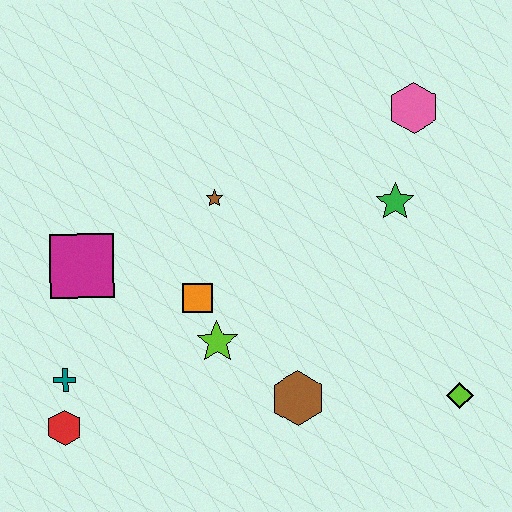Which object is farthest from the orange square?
The pink hexagon is farthest from the orange square.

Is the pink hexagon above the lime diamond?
Yes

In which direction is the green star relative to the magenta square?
The green star is to the right of the magenta square.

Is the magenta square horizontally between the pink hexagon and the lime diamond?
No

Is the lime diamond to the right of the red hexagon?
Yes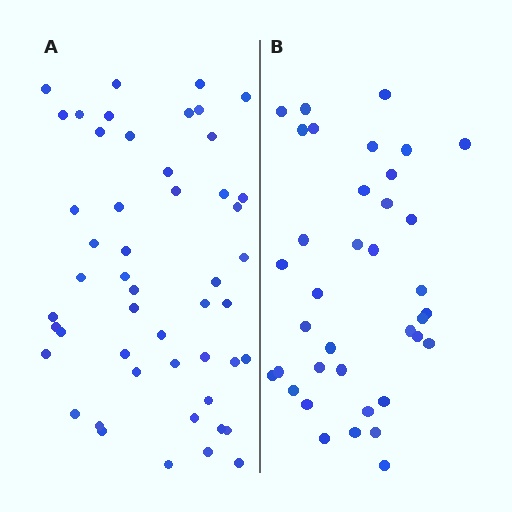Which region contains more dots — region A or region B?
Region A (the left region) has more dots.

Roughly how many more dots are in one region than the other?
Region A has approximately 15 more dots than region B.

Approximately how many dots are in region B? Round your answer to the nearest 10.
About 40 dots. (The exact count is 37, which rounds to 40.)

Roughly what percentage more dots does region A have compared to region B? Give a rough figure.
About 35% more.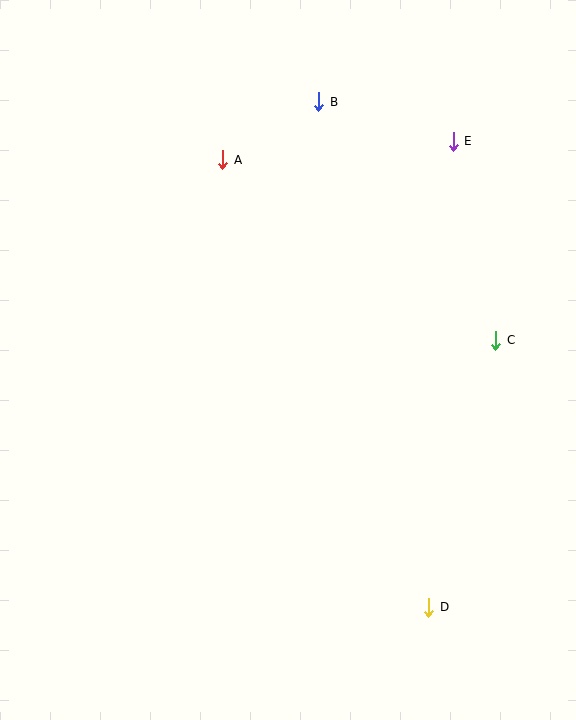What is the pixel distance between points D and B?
The distance between D and B is 517 pixels.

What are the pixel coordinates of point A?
Point A is at (223, 160).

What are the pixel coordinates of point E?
Point E is at (453, 141).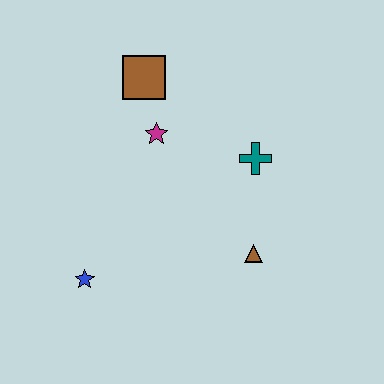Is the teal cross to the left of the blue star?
No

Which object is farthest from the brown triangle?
The brown square is farthest from the brown triangle.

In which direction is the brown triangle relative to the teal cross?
The brown triangle is below the teal cross.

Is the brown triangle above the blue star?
Yes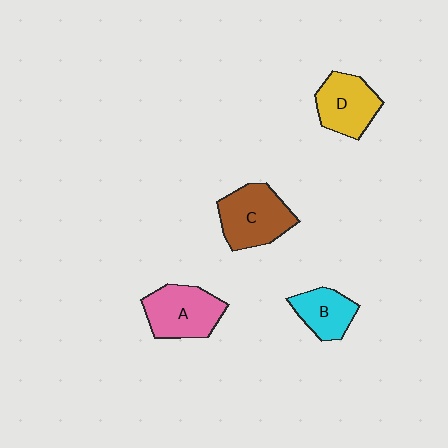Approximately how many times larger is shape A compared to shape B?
Approximately 1.4 times.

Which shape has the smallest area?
Shape B (cyan).